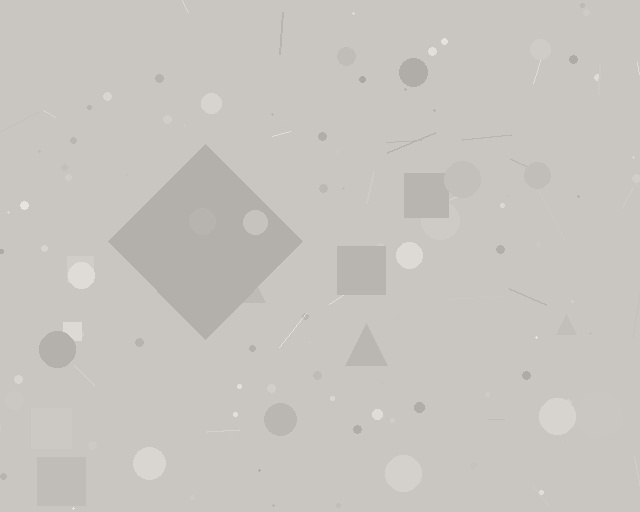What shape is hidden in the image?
A diamond is hidden in the image.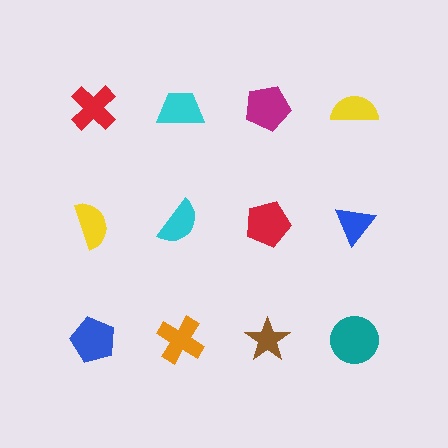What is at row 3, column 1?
A blue pentagon.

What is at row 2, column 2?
A cyan semicircle.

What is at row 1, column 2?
A cyan trapezoid.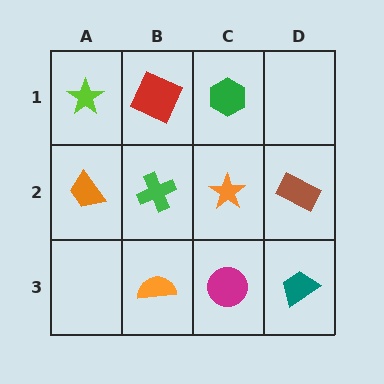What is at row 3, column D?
A teal trapezoid.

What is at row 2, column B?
A green cross.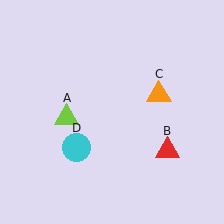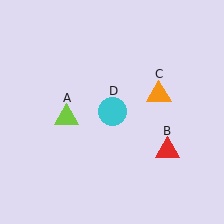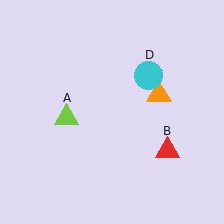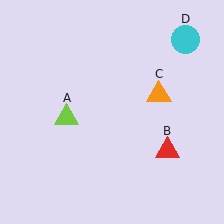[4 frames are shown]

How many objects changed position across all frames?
1 object changed position: cyan circle (object D).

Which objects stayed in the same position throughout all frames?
Lime triangle (object A) and red triangle (object B) and orange triangle (object C) remained stationary.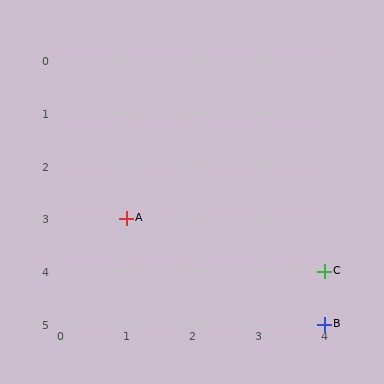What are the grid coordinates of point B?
Point B is at grid coordinates (4, 5).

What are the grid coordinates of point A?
Point A is at grid coordinates (1, 3).